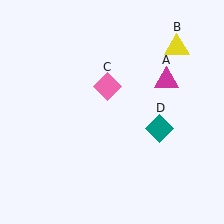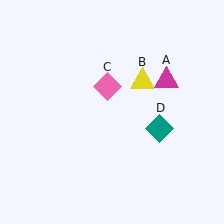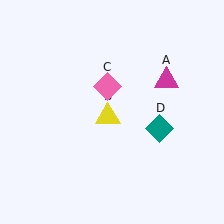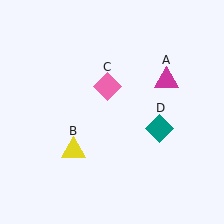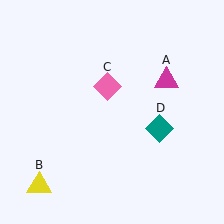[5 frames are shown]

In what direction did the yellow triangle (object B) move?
The yellow triangle (object B) moved down and to the left.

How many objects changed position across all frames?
1 object changed position: yellow triangle (object B).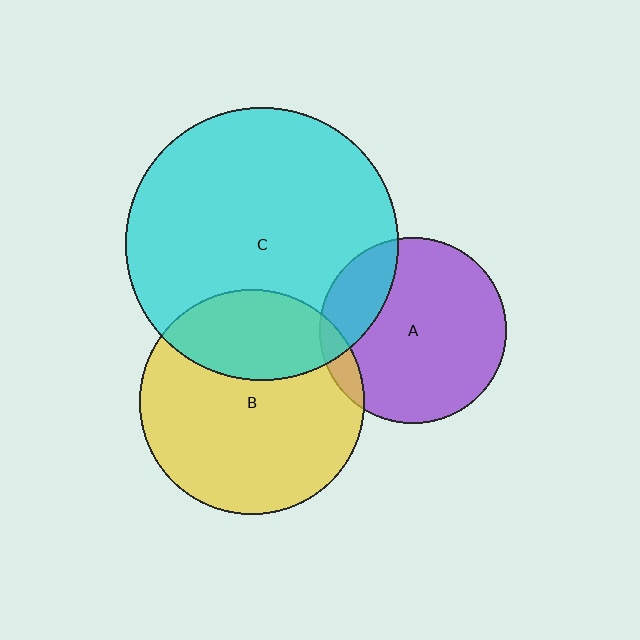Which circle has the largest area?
Circle C (cyan).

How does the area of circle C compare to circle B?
Approximately 1.5 times.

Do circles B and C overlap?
Yes.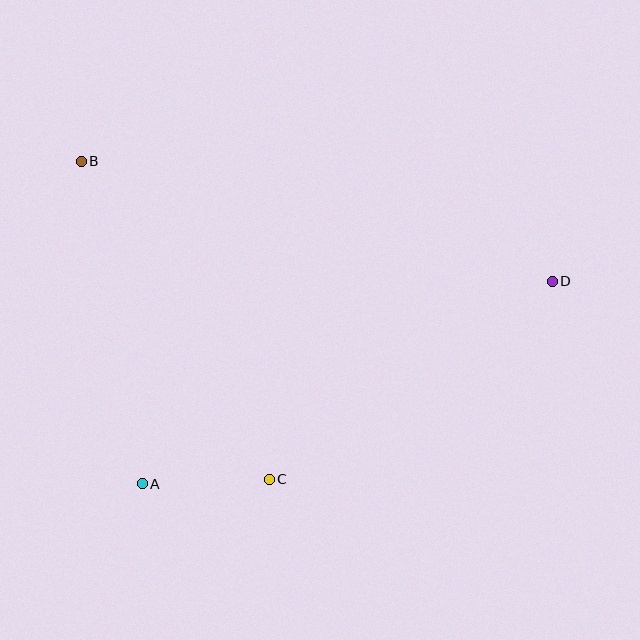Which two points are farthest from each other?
Points B and D are farthest from each other.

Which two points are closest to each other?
Points A and C are closest to each other.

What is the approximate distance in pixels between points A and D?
The distance between A and D is approximately 458 pixels.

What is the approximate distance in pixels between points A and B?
The distance between A and B is approximately 328 pixels.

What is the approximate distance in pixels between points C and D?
The distance between C and D is approximately 345 pixels.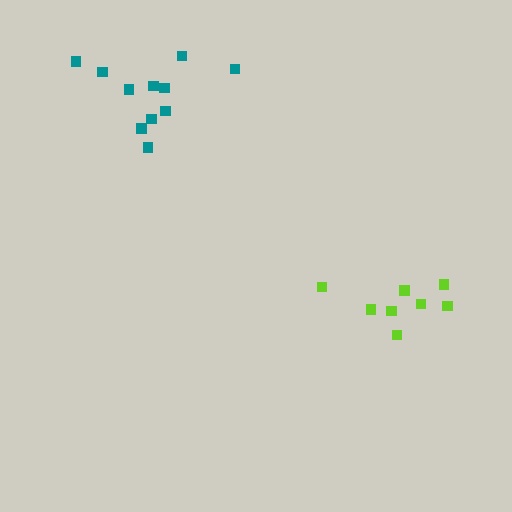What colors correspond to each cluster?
The clusters are colored: lime, teal.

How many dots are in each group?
Group 1: 8 dots, Group 2: 11 dots (19 total).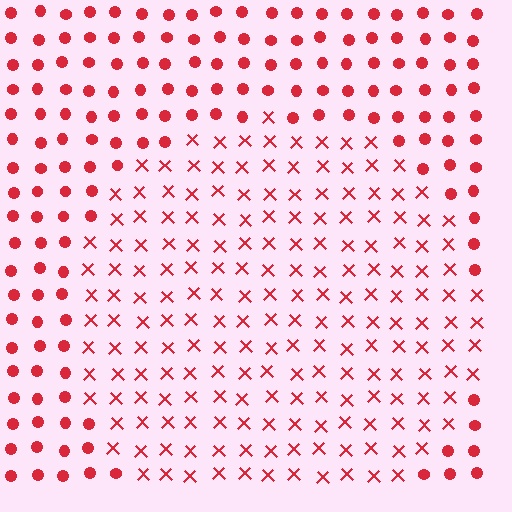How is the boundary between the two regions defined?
The boundary is defined by a change in element shape: X marks inside vs. circles outside. All elements share the same color and spacing.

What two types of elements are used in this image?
The image uses X marks inside the circle region and circles outside it.